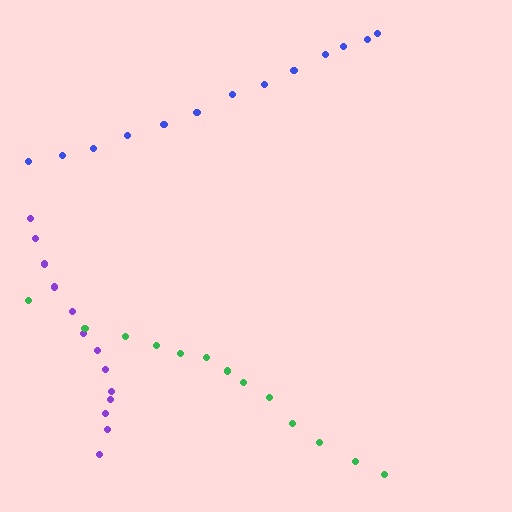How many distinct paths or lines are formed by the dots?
There are 3 distinct paths.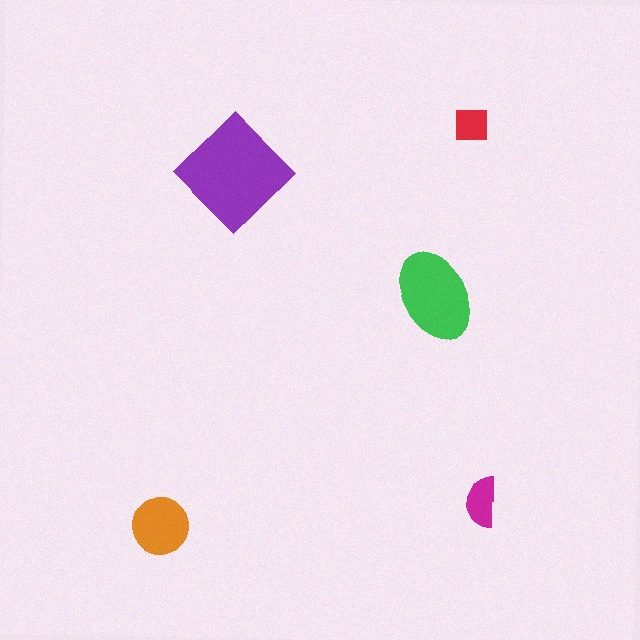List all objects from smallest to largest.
The red square, the magenta semicircle, the orange circle, the green ellipse, the purple diamond.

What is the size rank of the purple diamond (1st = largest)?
1st.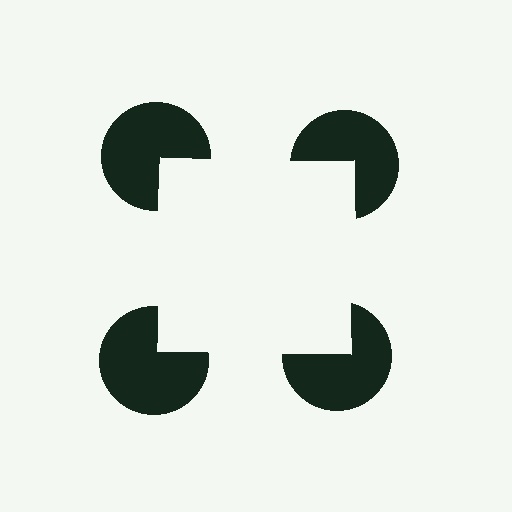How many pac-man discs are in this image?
There are 4 — one at each vertex of the illusory square.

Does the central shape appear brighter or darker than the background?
It typically appears slightly brighter than the background, even though no actual brightness change is drawn.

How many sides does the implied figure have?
4 sides.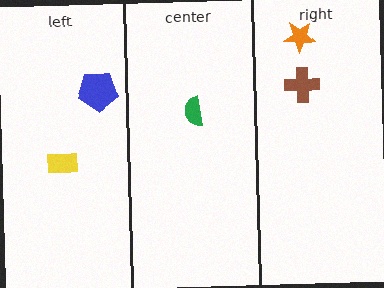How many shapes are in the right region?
2.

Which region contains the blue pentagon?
The left region.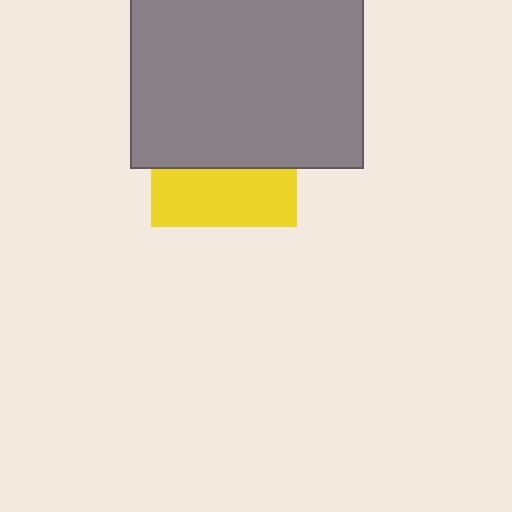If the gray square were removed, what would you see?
You would see the complete yellow square.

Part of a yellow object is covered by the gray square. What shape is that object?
It is a square.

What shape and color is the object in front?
The object in front is a gray square.